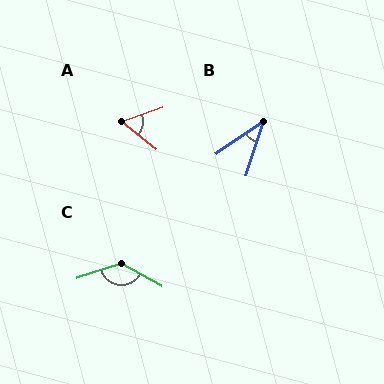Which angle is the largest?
C, at approximately 133 degrees.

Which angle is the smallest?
B, at approximately 38 degrees.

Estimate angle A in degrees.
Approximately 59 degrees.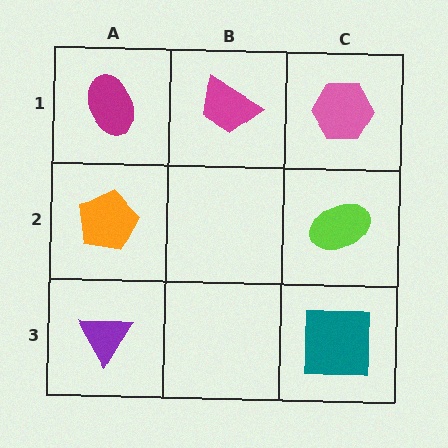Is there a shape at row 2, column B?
No, that cell is empty.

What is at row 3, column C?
A teal square.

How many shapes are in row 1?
3 shapes.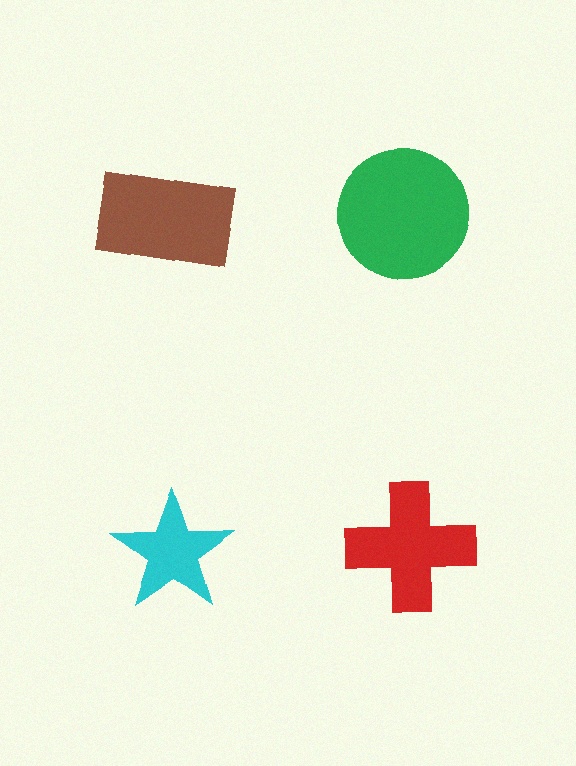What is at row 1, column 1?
A brown rectangle.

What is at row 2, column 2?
A red cross.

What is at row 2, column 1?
A cyan star.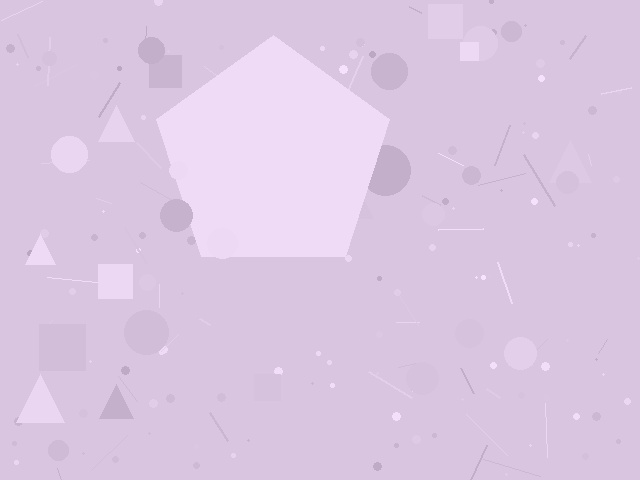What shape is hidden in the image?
A pentagon is hidden in the image.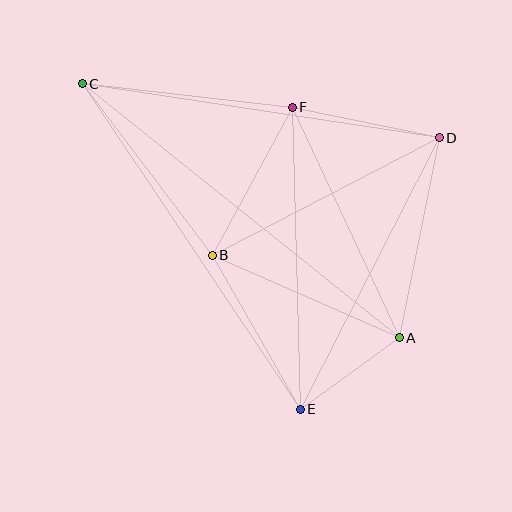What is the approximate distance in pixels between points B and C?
The distance between B and C is approximately 215 pixels.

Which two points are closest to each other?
Points A and E are closest to each other.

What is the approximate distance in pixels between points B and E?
The distance between B and E is approximately 178 pixels.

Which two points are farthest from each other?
Points A and C are farthest from each other.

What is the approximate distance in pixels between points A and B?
The distance between A and B is approximately 204 pixels.